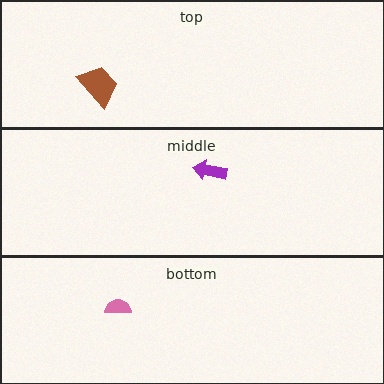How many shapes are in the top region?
1.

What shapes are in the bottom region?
The pink semicircle.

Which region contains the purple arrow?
The middle region.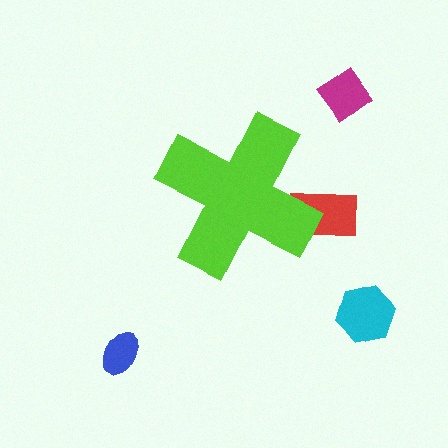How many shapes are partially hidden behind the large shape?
1 shape is partially hidden.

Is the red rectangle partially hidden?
Yes, the red rectangle is partially hidden behind the lime cross.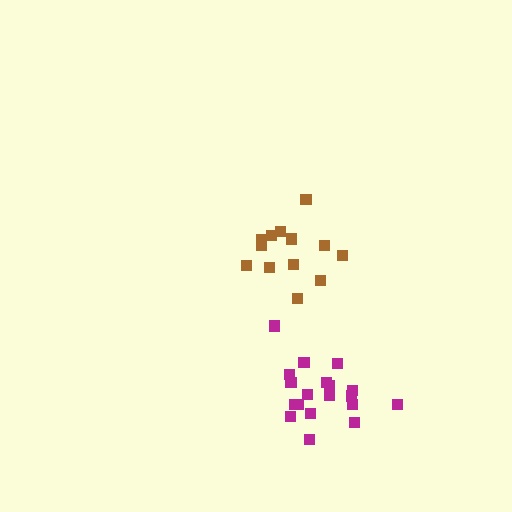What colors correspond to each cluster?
The clusters are colored: magenta, brown.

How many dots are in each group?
Group 1: 19 dots, Group 2: 13 dots (32 total).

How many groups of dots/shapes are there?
There are 2 groups.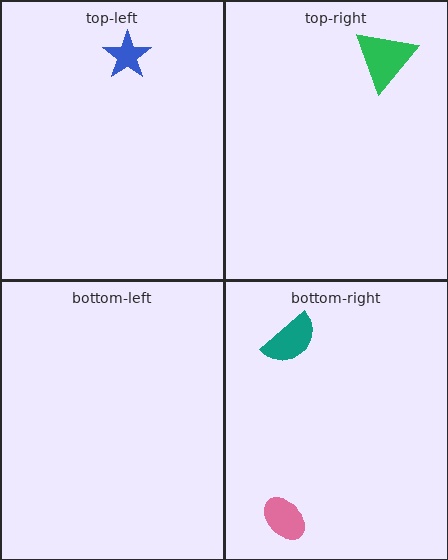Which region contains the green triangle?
The top-right region.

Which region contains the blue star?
The top-left region.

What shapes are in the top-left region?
The blue star.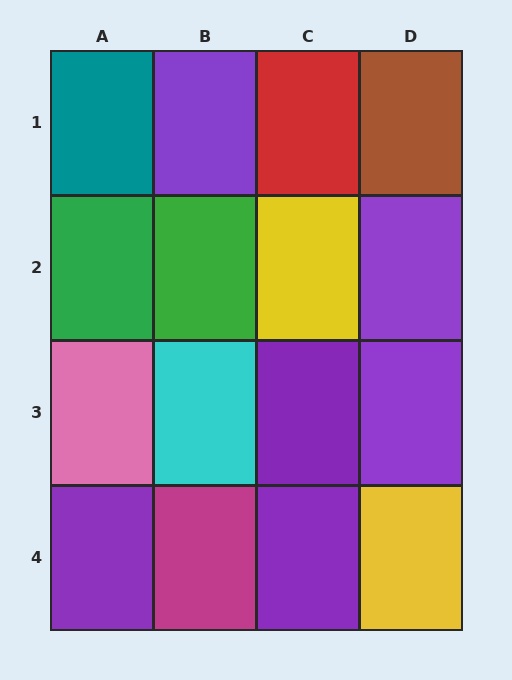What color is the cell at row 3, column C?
Purple.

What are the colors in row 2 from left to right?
Green, green, yellow, purple.